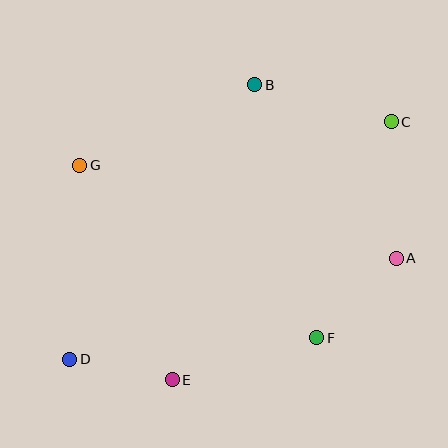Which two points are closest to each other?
Points D and E are closest to each other.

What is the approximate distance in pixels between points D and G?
The distance between D and G is approximately 194 pixels.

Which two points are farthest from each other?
Points C and D are farthest from each other.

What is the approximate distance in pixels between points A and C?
The distance between A and C is approximately 137 pixels.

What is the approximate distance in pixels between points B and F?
The distance between B and F is approximately 261 pixels.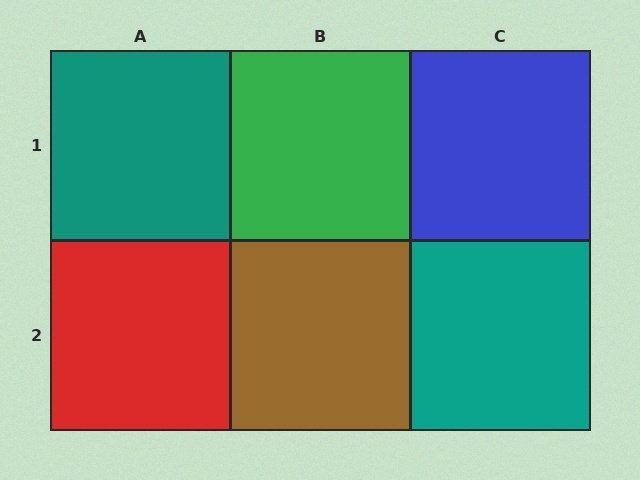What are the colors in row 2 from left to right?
Red, brown, teal.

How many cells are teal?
2 cells are teal.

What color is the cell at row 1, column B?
Green.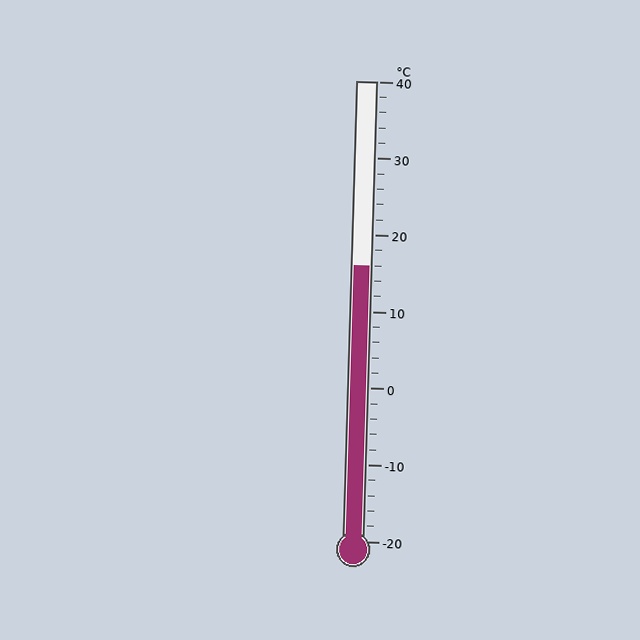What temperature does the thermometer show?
The thermometer shows approximately 16°C.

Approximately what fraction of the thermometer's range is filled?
The thermometer is filled to approximately 60% of its range.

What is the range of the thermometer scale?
The thermometer scale ranges from -20°C to 40°C.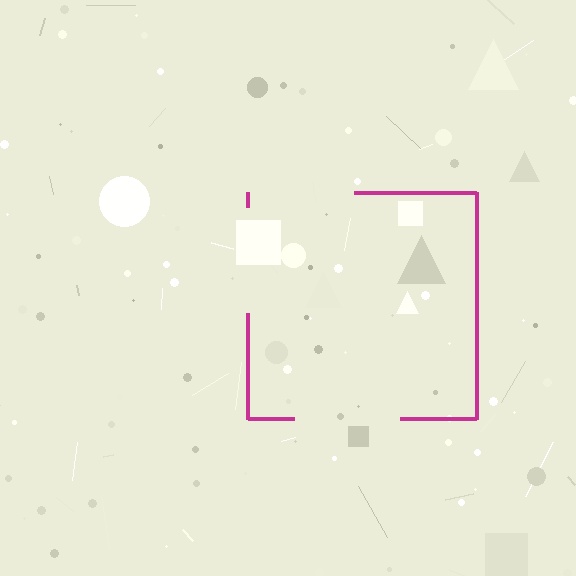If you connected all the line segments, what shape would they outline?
They would outline a square.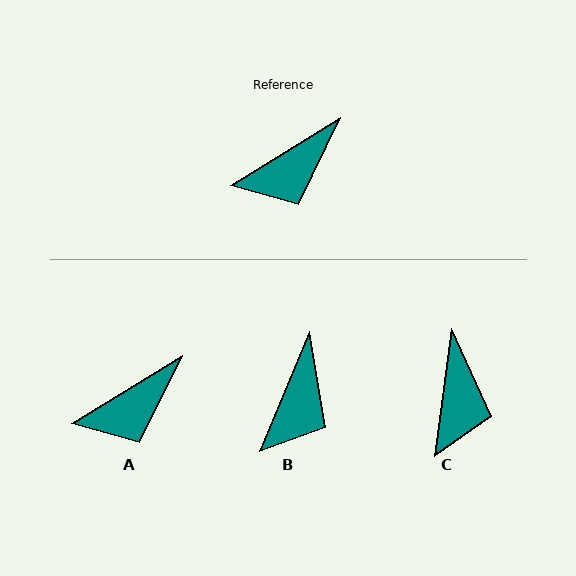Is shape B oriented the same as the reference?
No, it is off by about 35 degrees.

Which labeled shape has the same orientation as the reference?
A.